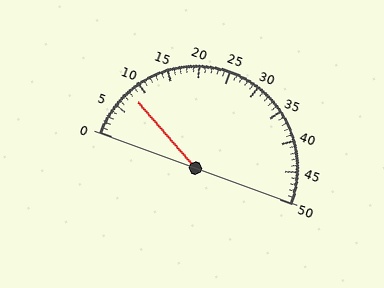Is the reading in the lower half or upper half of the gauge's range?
The reading is in the lower half of the range (0 to 50).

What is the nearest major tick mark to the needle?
The nearest major tick mark is 10.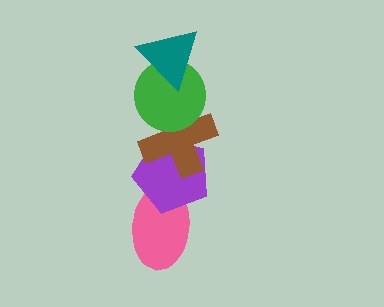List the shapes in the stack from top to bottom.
From top to bottom: the teal triangle, the green circle, the brown cross, the purple pentagon, the pink ellipse.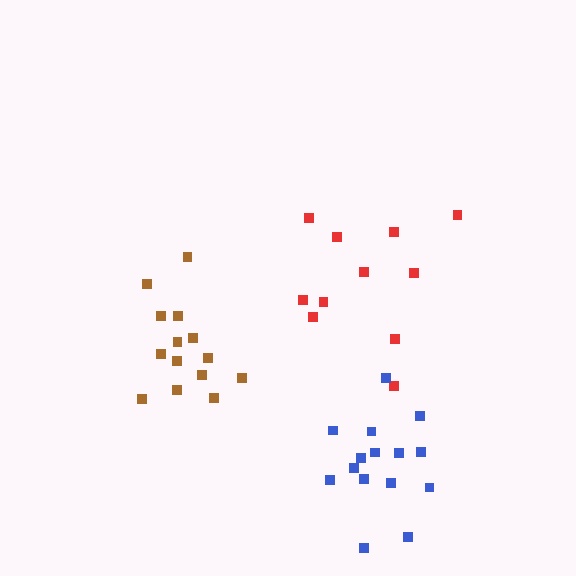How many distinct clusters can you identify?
There are 3 distinct clusters.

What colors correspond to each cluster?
The clusters are colored: red, brown, blue.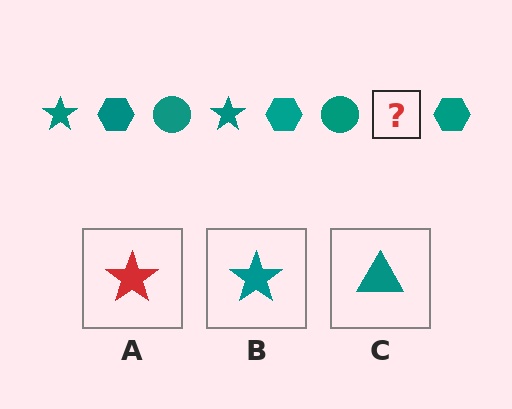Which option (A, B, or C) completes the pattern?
B.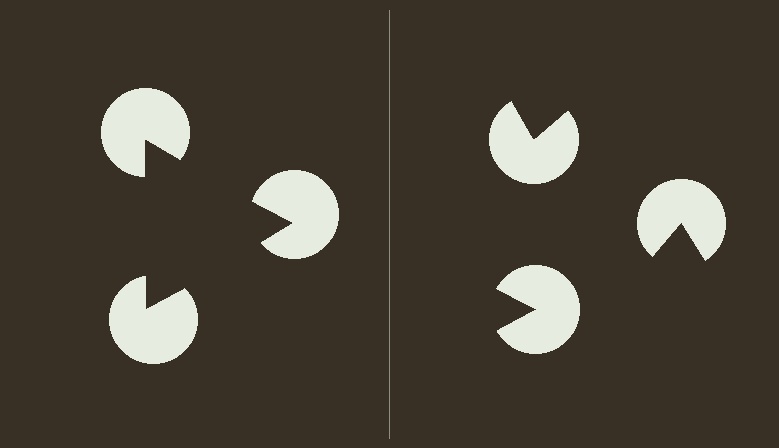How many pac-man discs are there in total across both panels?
6 — 3 on each side.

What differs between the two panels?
The pac-man discs are positioned identically on both sides; only the wedge orientations differ. On the left they align to a triangle; on the right they are misaligned.